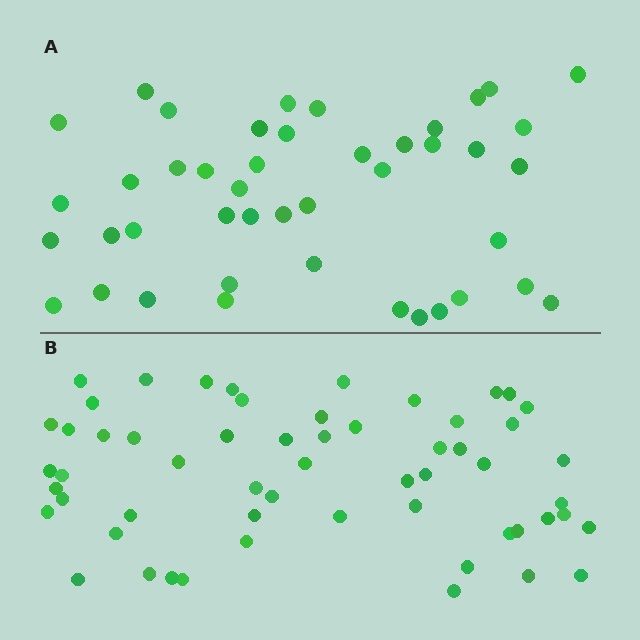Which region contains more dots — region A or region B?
Region B (the bottom region) has more dots.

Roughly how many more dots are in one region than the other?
Region B has approximately 15 more dots than region A.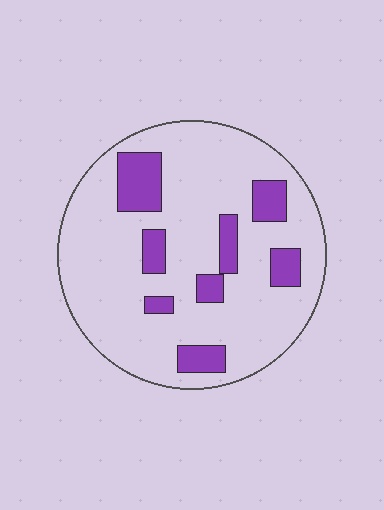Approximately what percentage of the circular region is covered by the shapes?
Approximately 20%.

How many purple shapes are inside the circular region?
8.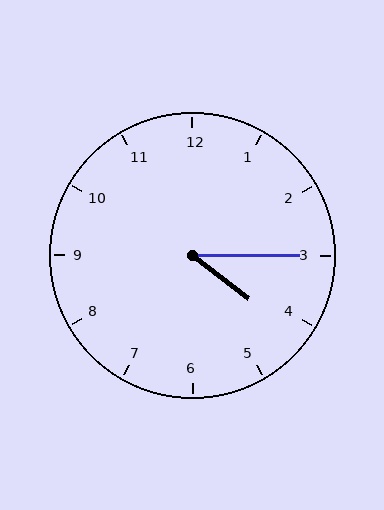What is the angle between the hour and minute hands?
Approximately 38 degrees.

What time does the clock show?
4:15.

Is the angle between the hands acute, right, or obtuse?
It is acute.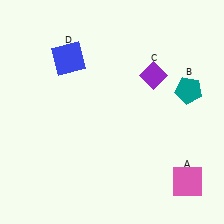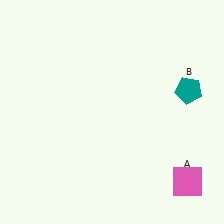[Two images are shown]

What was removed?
The purple diamond (C), the blue square (D) were removed in Image 2.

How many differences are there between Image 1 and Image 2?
There are 2 differences between the two images.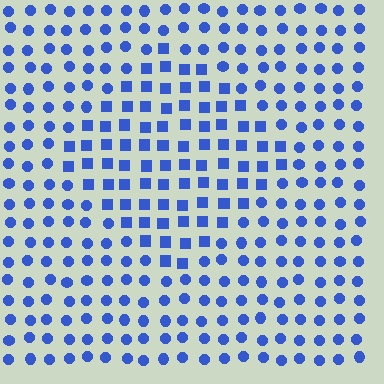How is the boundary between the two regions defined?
The boundary is defined by a change in element shape: squares inside vs. circles outside. All elements share the same color and spacing.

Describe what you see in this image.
The image is filled with small blue elements arranged in a uniform grid. A diamond-shaped region contains squares, while the surrounding area contains circles. The boundary is defined purely by the change in element shape.